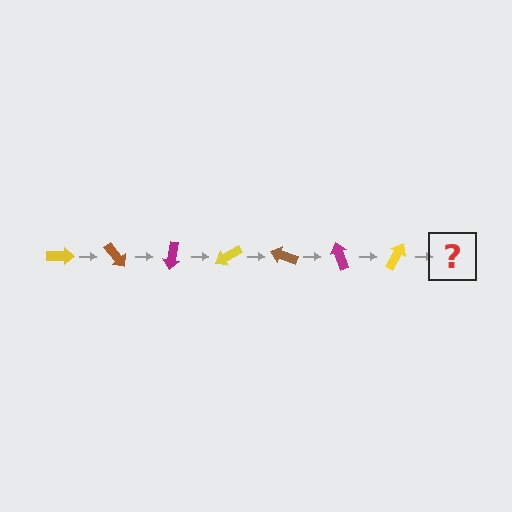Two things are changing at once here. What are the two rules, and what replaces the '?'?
The two rules are that it rotates 50 degrees each step and the color cycles through yellow, brown, and magenta. The '?' should be a brown arrow, rotated 350 degrees from the start.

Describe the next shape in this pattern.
It should be a brown arrow, rotated 350 degrees from the start.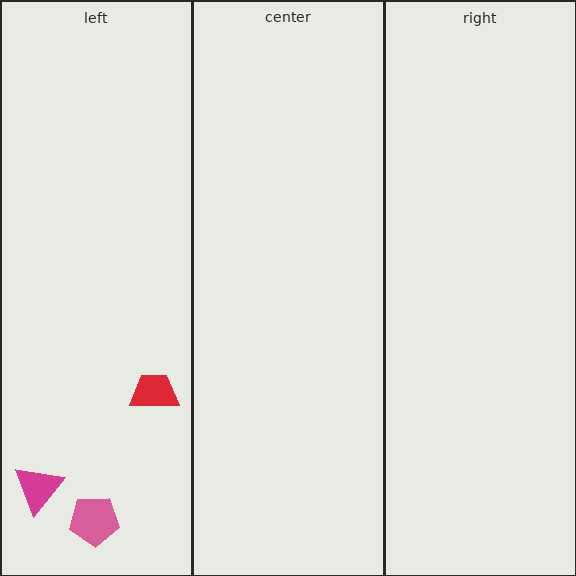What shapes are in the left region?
The magenta triangle, the red trapezoid, the pink pentagon.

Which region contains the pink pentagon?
The left region.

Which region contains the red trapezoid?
The left region.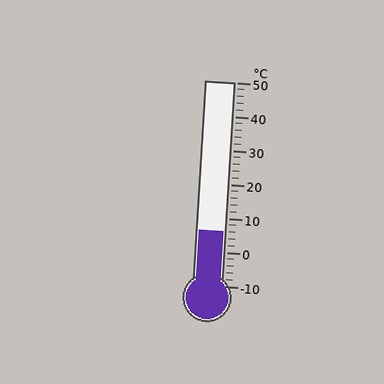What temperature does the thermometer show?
The thermometer shows approximately 6°C.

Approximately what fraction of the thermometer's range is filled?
The thermometer is filled to approximately 25% of its range.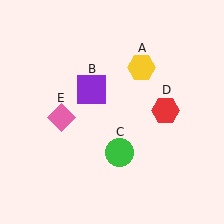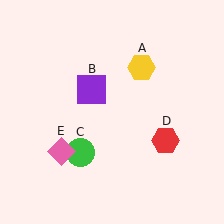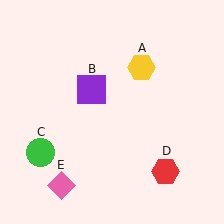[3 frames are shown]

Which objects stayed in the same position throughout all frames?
Yellow hexagon (object A) and purple square (object B) remained stationary.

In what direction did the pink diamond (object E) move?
The pink diamond (object E) moved down.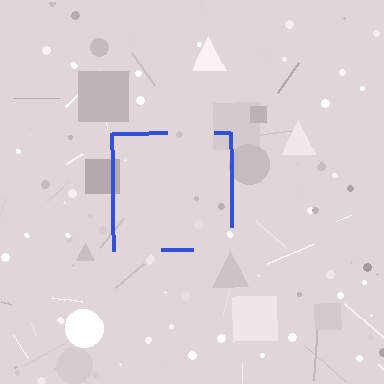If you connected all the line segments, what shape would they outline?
They would outline a square.